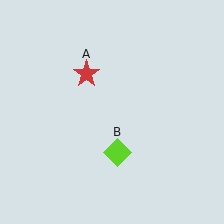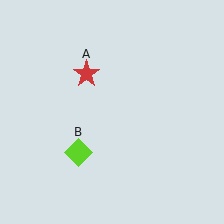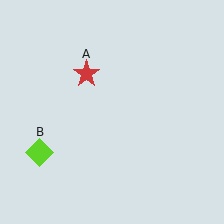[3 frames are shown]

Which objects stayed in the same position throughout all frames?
Red star (object A) remained stationary.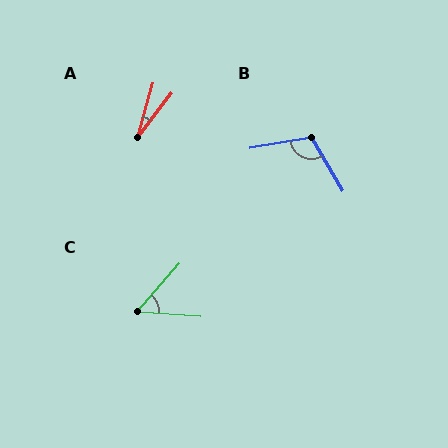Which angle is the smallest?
A, at approximately 21 degrees.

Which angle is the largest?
B, at approximately 110 degrees.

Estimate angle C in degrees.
Approximately 52 degrees.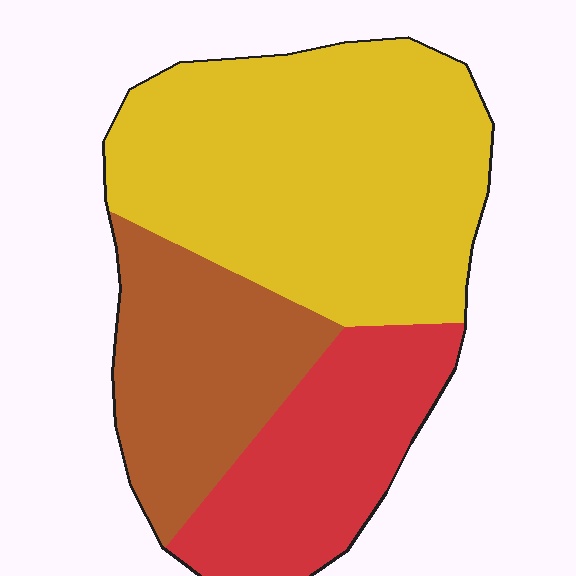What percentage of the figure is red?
Red takes up less than a quarter of the figure.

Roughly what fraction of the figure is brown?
Brown covers 25% of the figure.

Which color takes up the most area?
Yellow, at roughly 50%.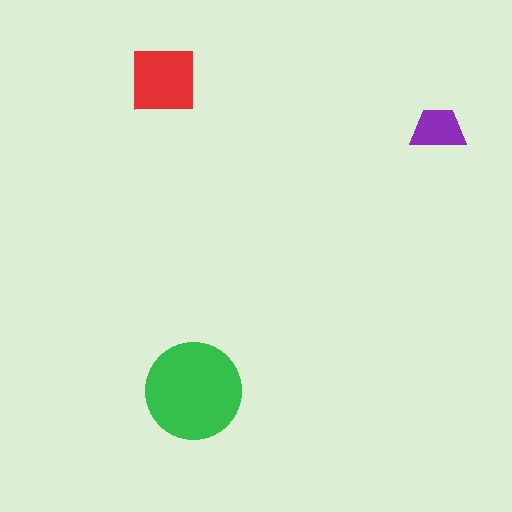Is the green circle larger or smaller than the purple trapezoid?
Larger.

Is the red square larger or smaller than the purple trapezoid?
Larger.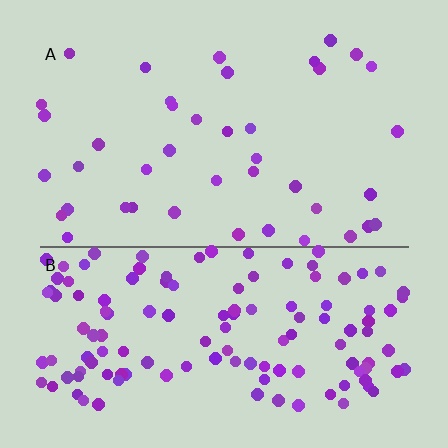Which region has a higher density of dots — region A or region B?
B (the bottom).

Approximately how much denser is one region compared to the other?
Approximately 3.2× — region B over region A.